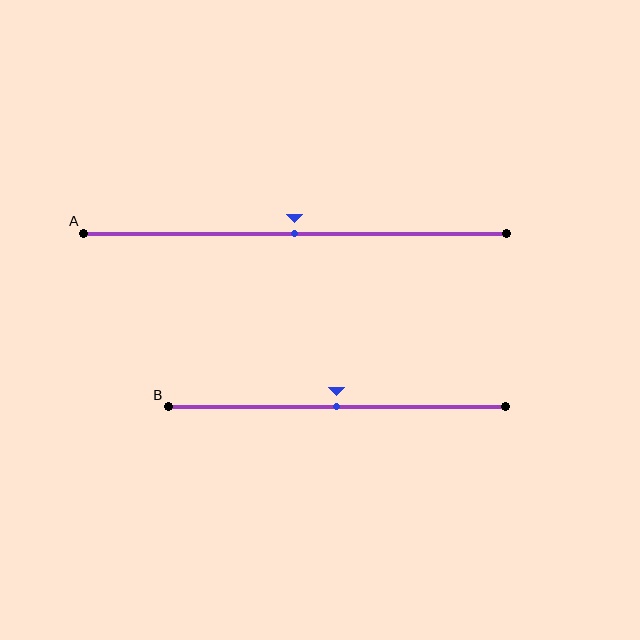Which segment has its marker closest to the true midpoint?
Segment A has its marker closest to the true midpoint.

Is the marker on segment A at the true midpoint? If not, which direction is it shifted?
Yes, the marker on segment A is at the true midpoint.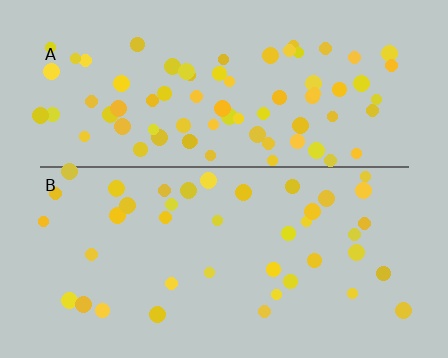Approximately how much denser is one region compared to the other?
Approximately 1.9× — region A over region B.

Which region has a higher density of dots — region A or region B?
A (the top).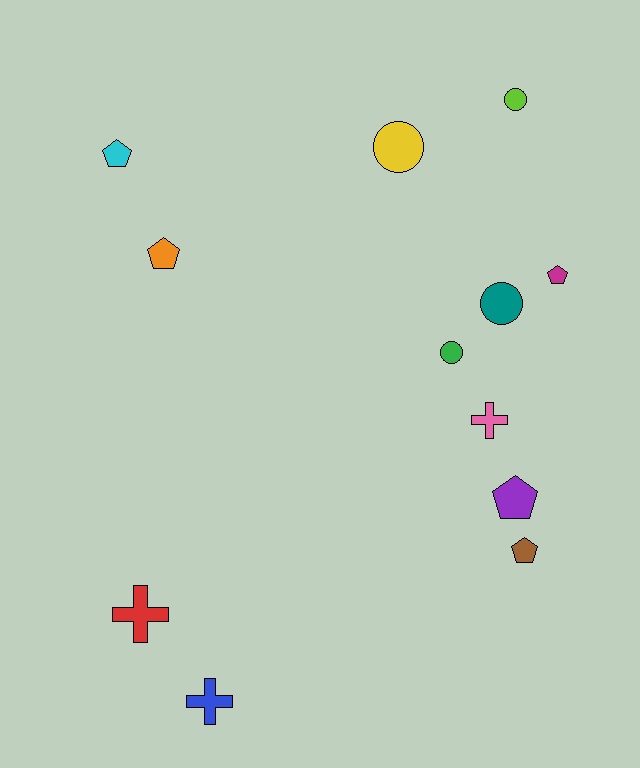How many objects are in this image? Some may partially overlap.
There are 12 objects.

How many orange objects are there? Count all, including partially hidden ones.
There is 1 orange object.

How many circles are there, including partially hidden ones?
There are 4 circles.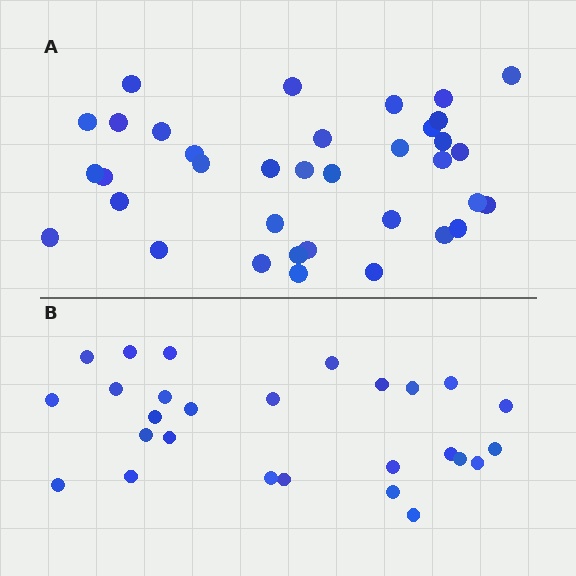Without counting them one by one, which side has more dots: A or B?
Region A (the top region) has more dots.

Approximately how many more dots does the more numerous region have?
Region A has roughly 8 or so more dots than region B.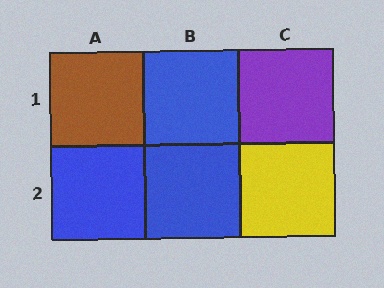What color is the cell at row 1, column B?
Blue.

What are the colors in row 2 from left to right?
Blue, blue, yellow.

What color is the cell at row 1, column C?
Purple.